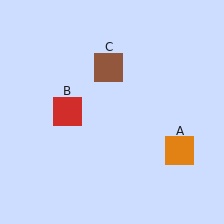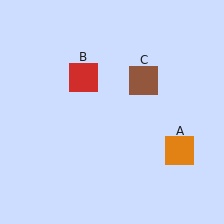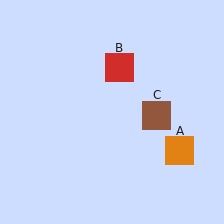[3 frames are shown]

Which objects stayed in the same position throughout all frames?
Orange square (object A) remained stationary.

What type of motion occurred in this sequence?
The red square (object B), brown square (object C) rotated clockwise around the center of the scene.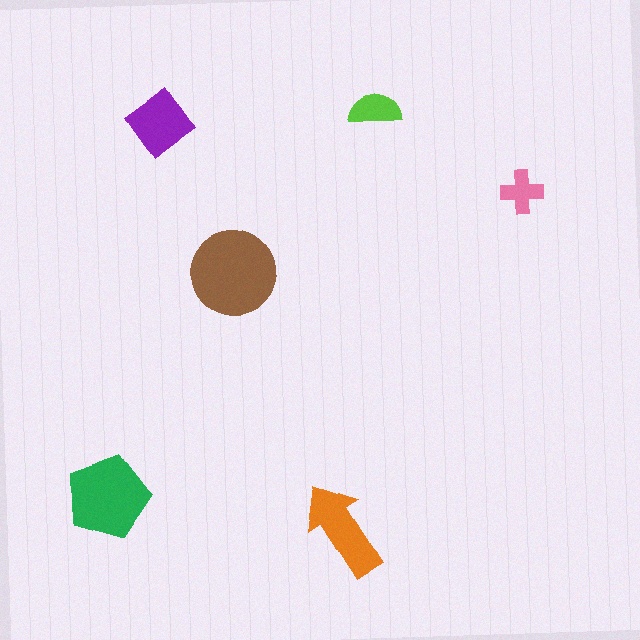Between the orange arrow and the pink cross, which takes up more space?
The orange arrow.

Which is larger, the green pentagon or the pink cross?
The green pentagon.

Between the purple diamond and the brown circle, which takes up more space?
The brown circle.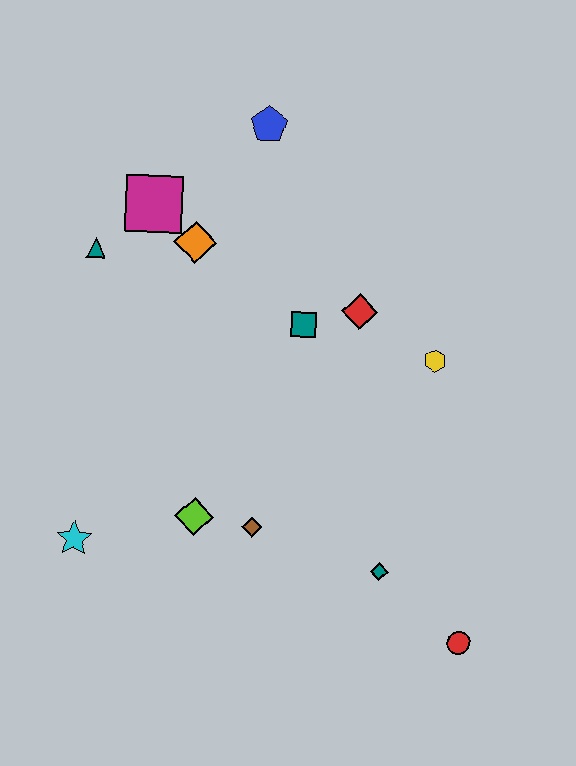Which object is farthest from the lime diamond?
The blue pentagon is farthest from the lime diamond.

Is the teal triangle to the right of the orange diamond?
No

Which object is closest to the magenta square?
The orange diamond is closest to the magenta square.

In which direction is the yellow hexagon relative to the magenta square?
The yellow hexagon is to the right of the magenta square.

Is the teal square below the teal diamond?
No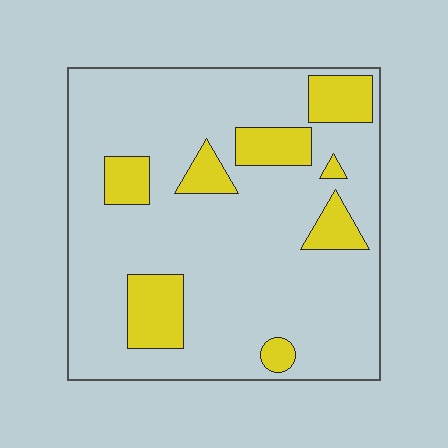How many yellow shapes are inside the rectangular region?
8.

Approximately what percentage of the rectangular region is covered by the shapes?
Approximately 20%.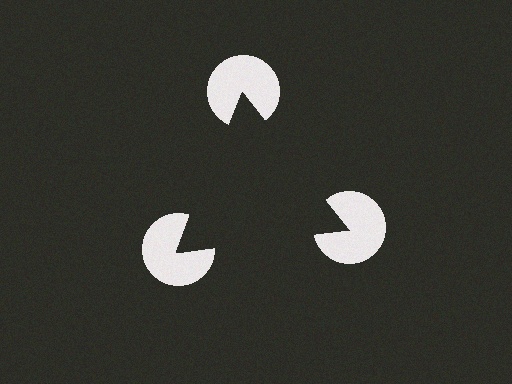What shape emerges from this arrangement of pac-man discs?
An illusory triangle — its edges are inferred from the aligned wedge cuts in the pac-man discs, not physically drawn.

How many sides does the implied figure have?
3 sides.